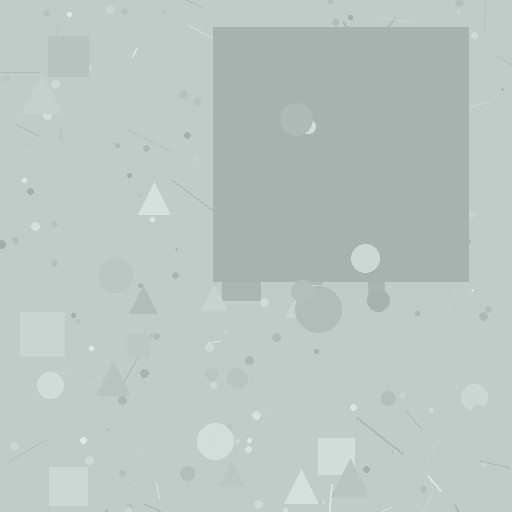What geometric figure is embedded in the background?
A square is embedded in the background.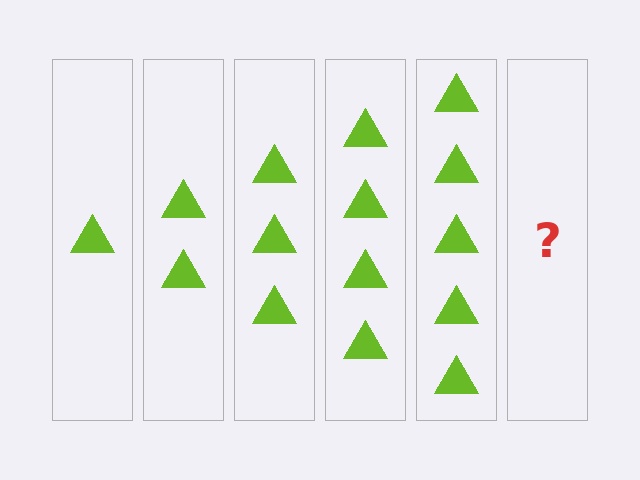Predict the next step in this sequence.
The next step is 6 triangles.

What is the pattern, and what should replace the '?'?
The pattern is that each step adds one more triangle. The '?' should be 6 triangles.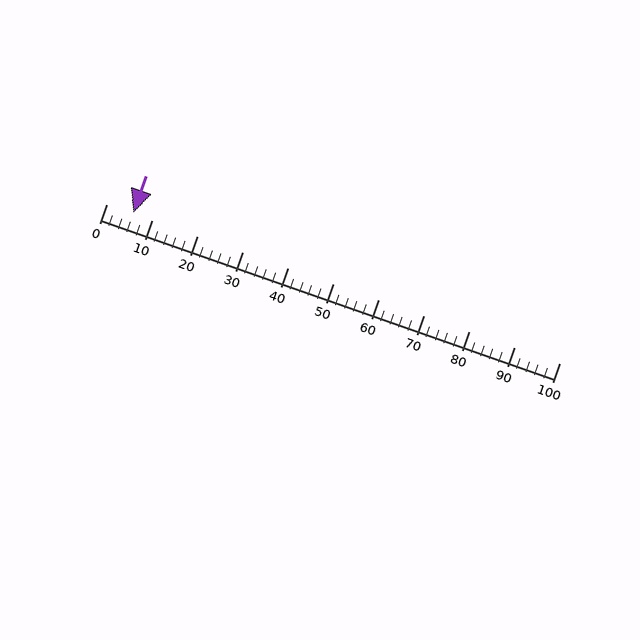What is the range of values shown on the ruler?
The ruler shows values from 0 to 100.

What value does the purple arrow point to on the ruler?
The purple arrow points to approximately 6.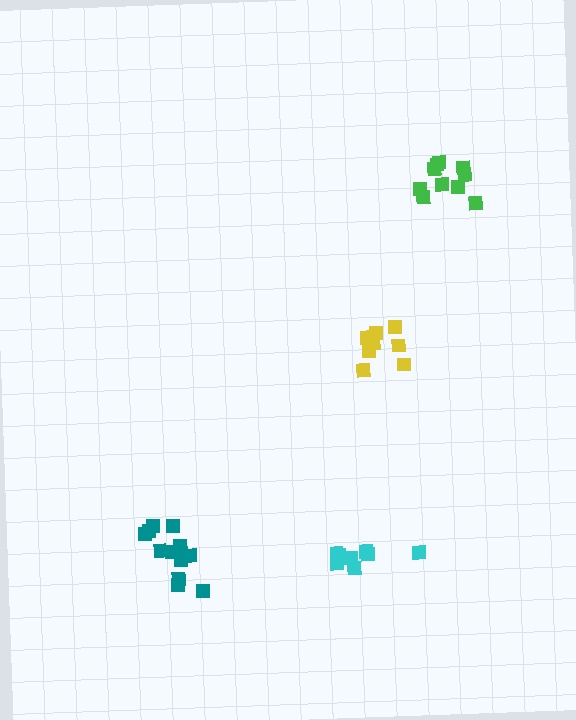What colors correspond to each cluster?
The clusters are colored: cyan, green, teal, yellow.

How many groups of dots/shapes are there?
There are 4 groups.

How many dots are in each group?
Group 1: 8 dots, Group 2: 10 dots, Group 3: 12 dots, Group 4: 9 dots (39 total).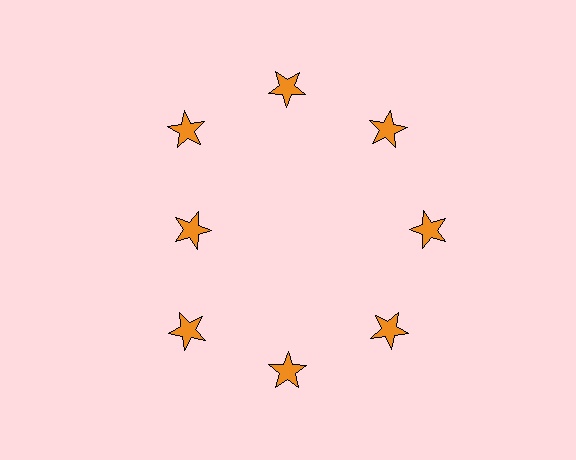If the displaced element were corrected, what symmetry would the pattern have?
It would have 8-fold rotational symmetry — the pattern would map onto itself every 45 degrees.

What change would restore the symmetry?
The symmetry would be restored by moving it outward, back onto the ring so that all 8 stars sit at equal angles and equal distance from the center.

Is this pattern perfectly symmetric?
No. The 8 orange stars are arranged in a ring, but one element near the 9 o'clock position is pulled inward toward the center, breaking the 8-fold rotational symmetry.